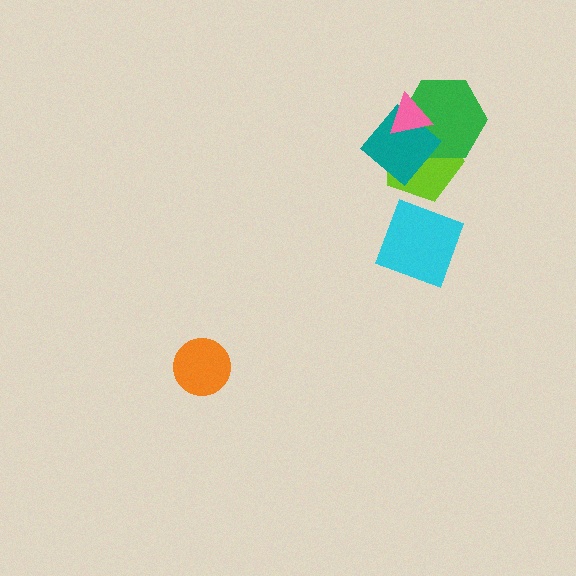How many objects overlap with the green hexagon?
3 objects overlap with the green hexagon.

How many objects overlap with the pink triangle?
3 objects overlap with the pink triangle.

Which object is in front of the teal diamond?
The pink triangle is in front of the teal diamond.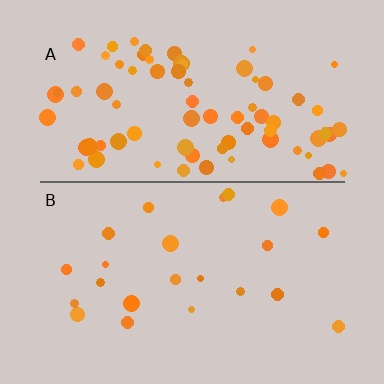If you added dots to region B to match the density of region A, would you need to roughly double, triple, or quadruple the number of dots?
Approximately triple.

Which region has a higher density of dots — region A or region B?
A (the top).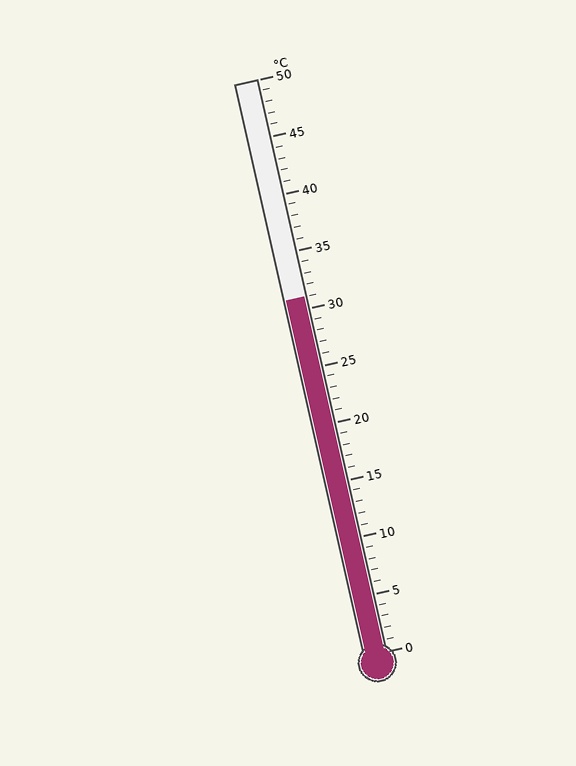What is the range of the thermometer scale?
The thermometer scale ranges from 0°C to 50°C.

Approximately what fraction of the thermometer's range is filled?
The thermometer is filled to approximately 60% of its range.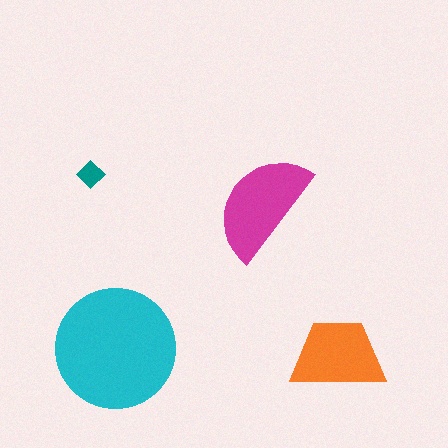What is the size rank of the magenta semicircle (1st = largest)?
2nd.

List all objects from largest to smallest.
The cyan circle, the magenta semicircle, the orange trapezoid, the teal diamond.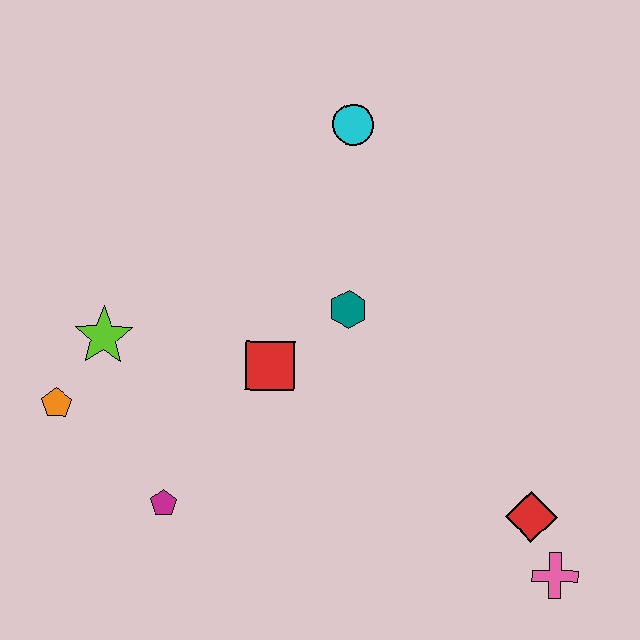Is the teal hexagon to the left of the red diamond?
Yes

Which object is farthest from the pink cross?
The orange pentagon is farthest from the pink cross.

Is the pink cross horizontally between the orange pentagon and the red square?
No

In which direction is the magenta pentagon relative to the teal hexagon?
The magenta pentagon is below the teal hexagon.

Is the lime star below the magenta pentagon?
No